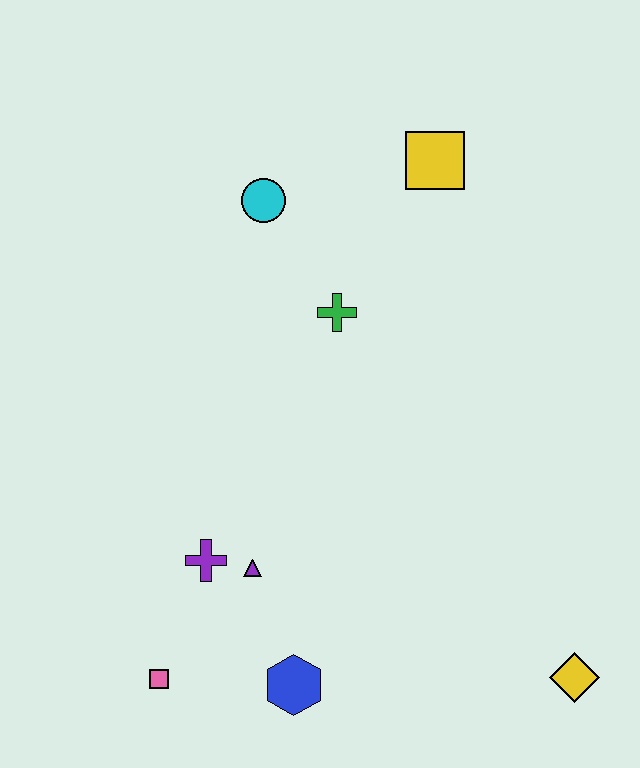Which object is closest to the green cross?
The cyan circle is closest to the green cross.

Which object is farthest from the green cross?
The yellow diamond is farthest from the green cross.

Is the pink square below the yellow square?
Yes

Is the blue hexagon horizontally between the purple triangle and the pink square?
No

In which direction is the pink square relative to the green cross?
The pink square is below the green cross.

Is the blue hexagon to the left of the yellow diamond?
Yes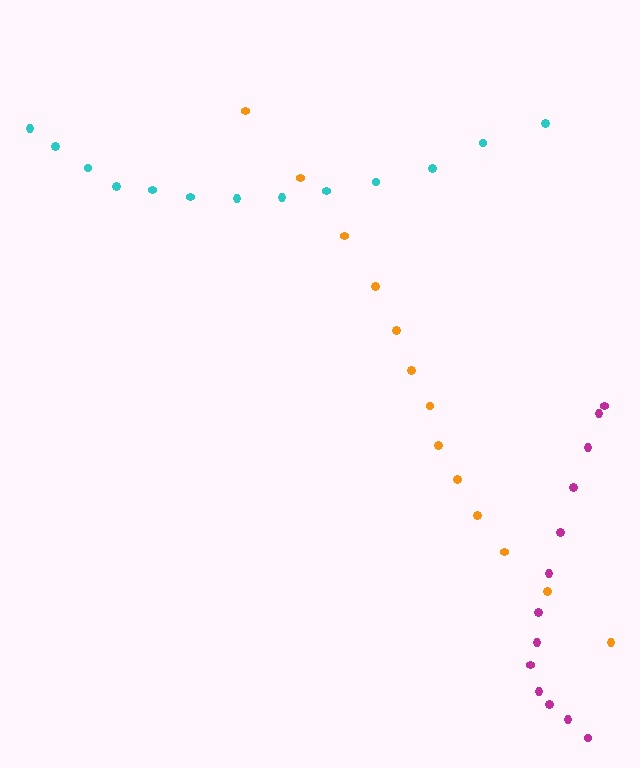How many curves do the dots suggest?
There are 3 distinct paths.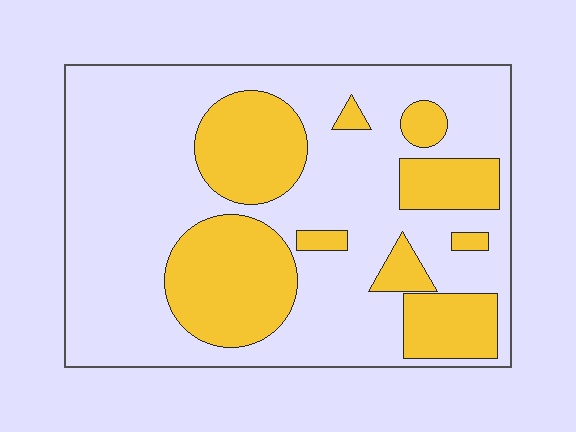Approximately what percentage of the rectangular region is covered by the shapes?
Approximately 30%.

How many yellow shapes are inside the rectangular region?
9.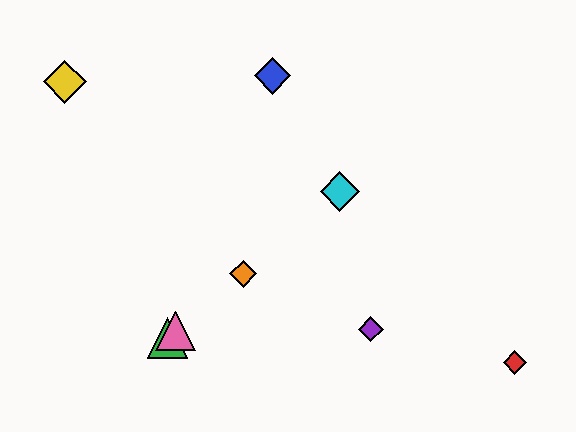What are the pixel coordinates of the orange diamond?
The orange diamond is at (243, 274).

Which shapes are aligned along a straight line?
The green triangle, the orange diamond, the cyan diamond, the pink triangle are aligned along a straight line.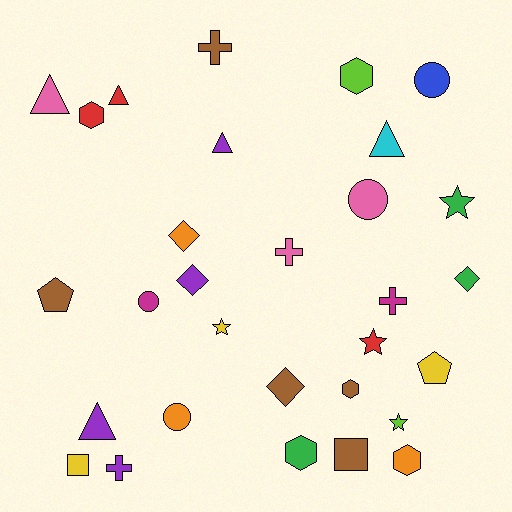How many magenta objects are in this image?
There are 2 magenta objects.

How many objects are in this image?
There are 30 objects.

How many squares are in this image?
There are 2 squares.